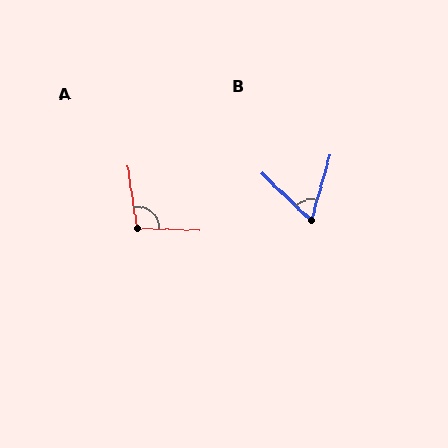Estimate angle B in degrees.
Approximately 62 degrees.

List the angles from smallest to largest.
B (62°), A (100°).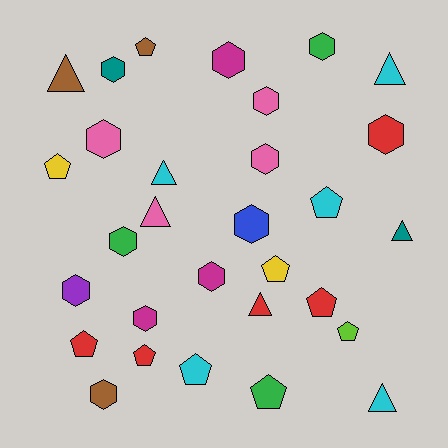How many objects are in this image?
There are 30 objects.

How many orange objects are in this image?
There are no orange objects.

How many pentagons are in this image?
There are 10 pentagons.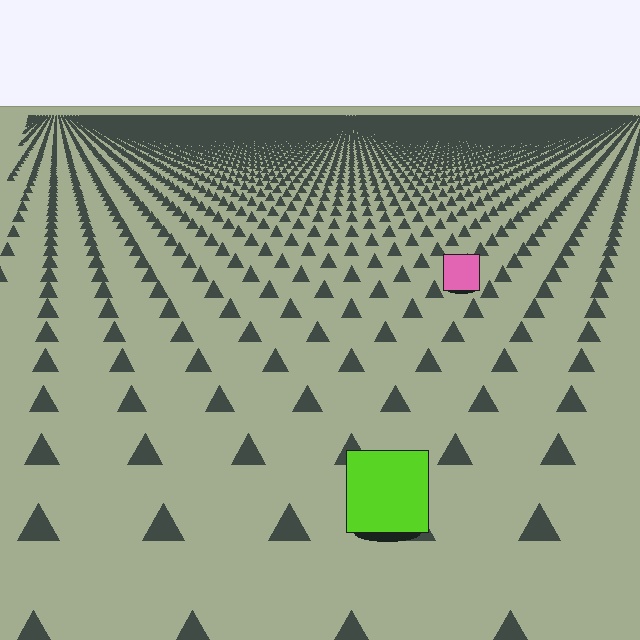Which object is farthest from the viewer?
The pink square is farthest from the viewer. It appears smaller and the ground texture around it is denser.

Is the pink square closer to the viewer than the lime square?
No. The lime square is closer — you can tell from the texture gradient: the ground texture is coarser near it.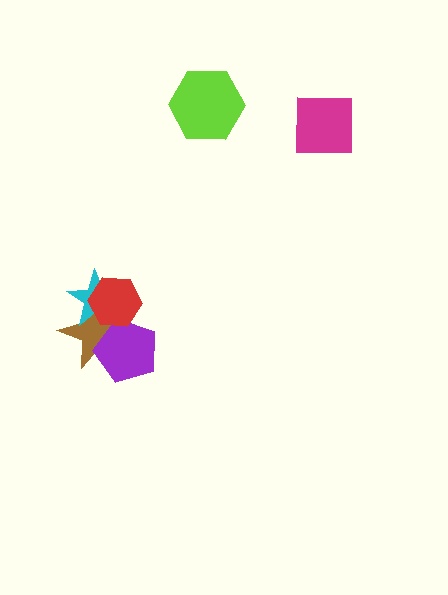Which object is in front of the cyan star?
The red hexagon is in front of the cyan star.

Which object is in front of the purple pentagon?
The red hexagon is in front of the purple pentagon.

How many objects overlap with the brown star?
3 objects overlap with the brown star.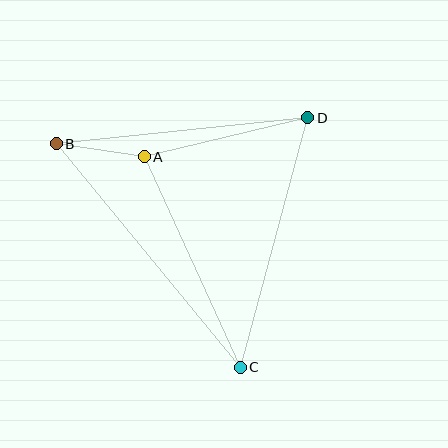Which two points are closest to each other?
Points A and B are closest to each other.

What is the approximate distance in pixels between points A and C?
The distance between A and C is approximately 232 pixels.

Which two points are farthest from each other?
Points B and C are farthest from each other.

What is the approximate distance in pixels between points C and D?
The distance between C and D is approximately 259 pixels.